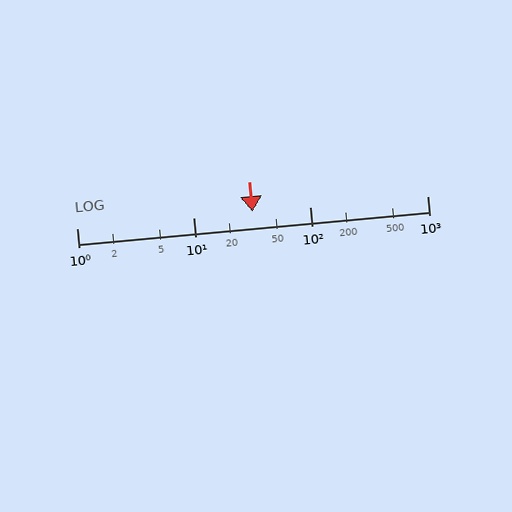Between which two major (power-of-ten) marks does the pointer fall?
The pointer is between 10 and 100.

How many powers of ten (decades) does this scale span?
The scale spans 3 decades, from 1 to 1000.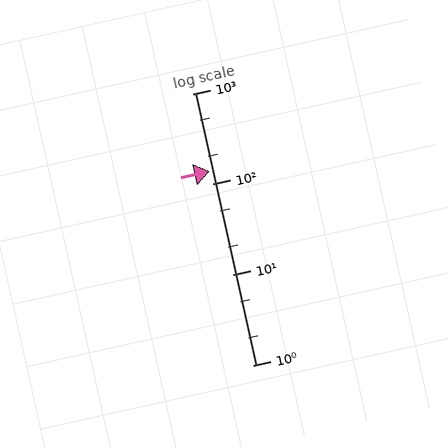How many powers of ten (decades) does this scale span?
The scale spans 3 decades, from 1 to 1000.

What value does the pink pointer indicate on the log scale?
The pointer indicates approximately 140.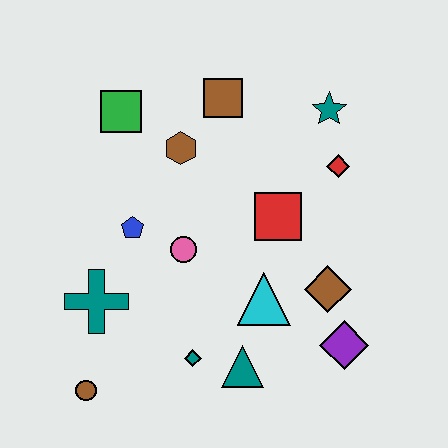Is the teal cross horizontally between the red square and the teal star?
No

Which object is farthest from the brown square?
The brown circle is farthest from the brown square.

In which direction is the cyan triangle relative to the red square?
The cyan triangle is below the red square.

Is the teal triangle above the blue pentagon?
No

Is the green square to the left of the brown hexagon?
Yes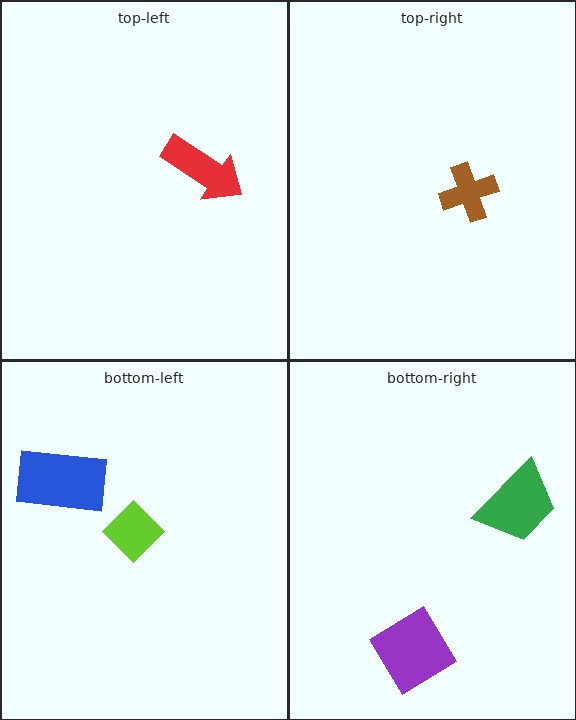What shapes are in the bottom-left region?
The lime diamond, the blue rectangle.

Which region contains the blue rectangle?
The bottom-left region.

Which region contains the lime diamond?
The bottom-left region.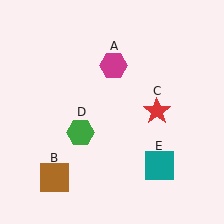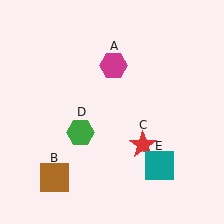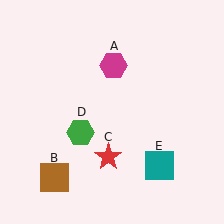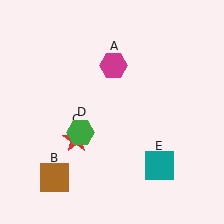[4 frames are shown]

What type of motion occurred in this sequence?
The red star (object C) rotated clockwise around the center of the scene.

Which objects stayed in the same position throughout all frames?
Magenta hexagon (object A) and brown square (object B) and green hexagon (object D) and teal square (object E) remained stationary.